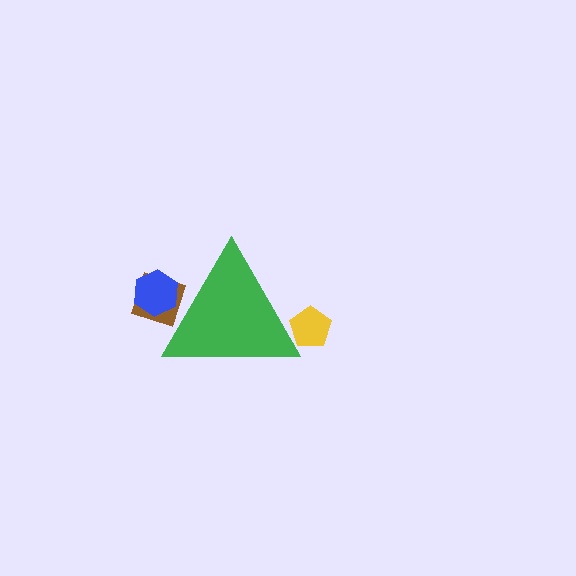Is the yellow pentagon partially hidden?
Yes, the yellow pentagon is partially hidden behind the green triangle.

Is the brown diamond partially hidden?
Yes, the brown diamond is partially hidden behind the green triangle.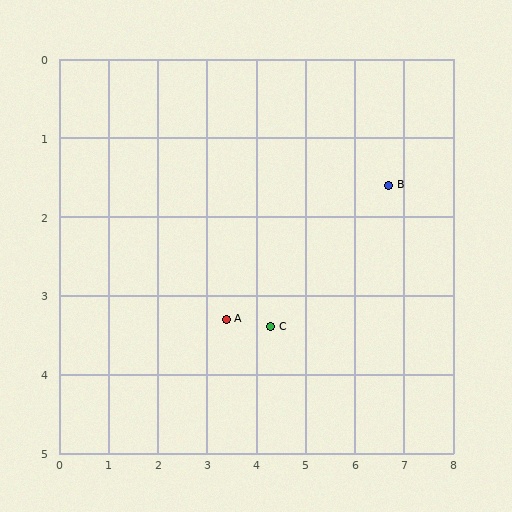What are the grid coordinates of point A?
Point A is at approximately (3.4, 3.3).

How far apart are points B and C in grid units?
Points B and C are about 3.0 grid units apart.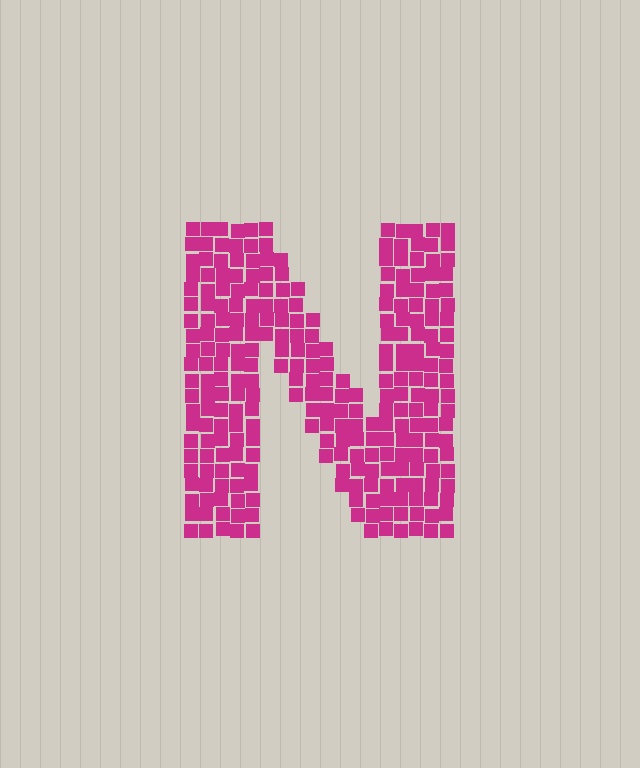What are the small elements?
The small elements are squares.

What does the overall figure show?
The overall figure shows the letter N.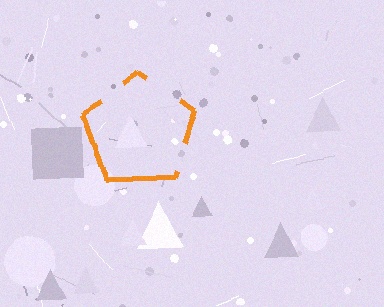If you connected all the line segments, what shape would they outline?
They would outline a pentagon.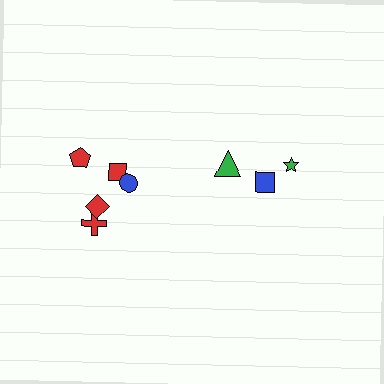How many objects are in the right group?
There are 3 objects.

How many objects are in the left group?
There are 5 objects.